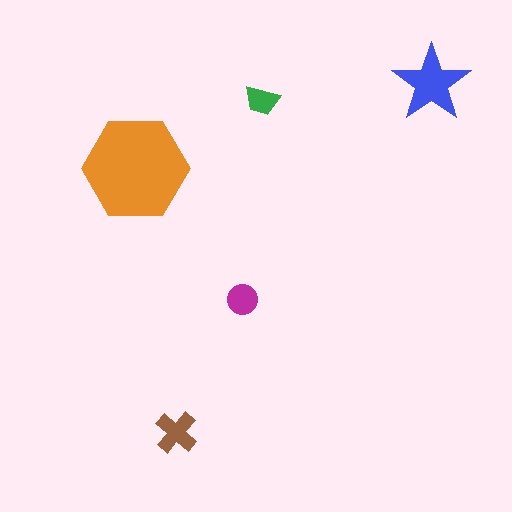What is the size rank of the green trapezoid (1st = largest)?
5th.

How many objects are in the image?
There are 5 objects in the image.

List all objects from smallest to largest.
The green trapezoid, the magenta circle, the brown cross, the blue star, the orange hexagon.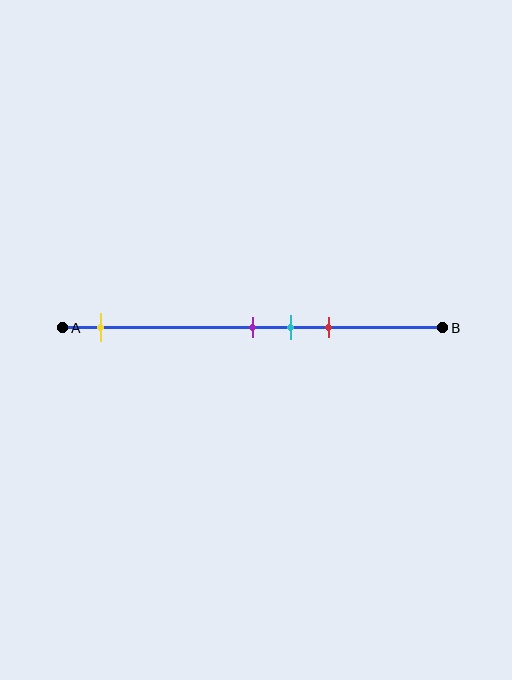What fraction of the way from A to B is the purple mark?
The purple mark is approximately 50% (0.5) of the way from A to B.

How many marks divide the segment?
There are 4 marks dividing the segment.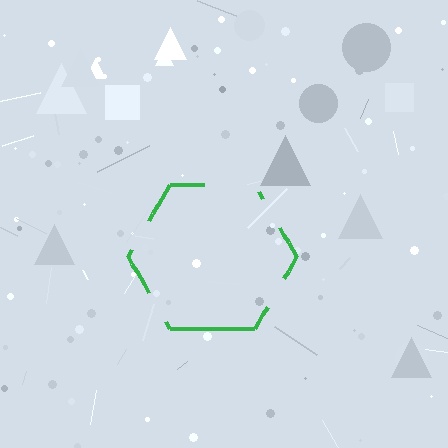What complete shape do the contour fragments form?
The contour fragments form a hexagon.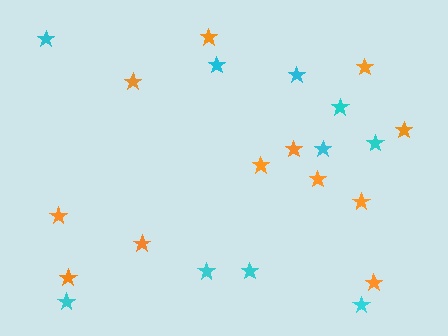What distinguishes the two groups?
There are 2 groups: one group of orange stars (12) and one group of cyan stars (10).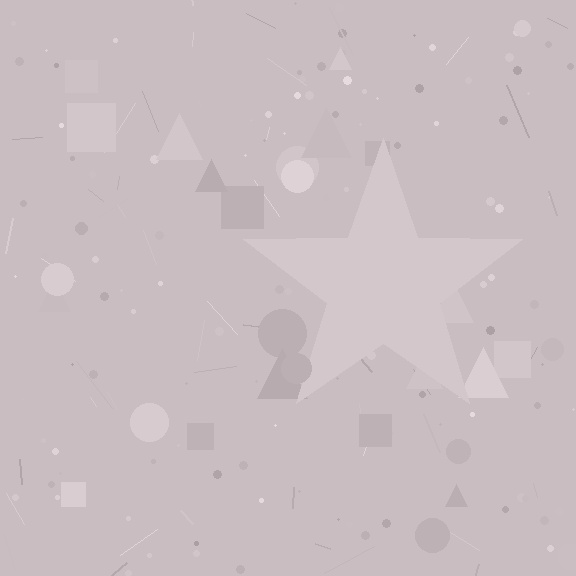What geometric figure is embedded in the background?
A star is embedded in the background.